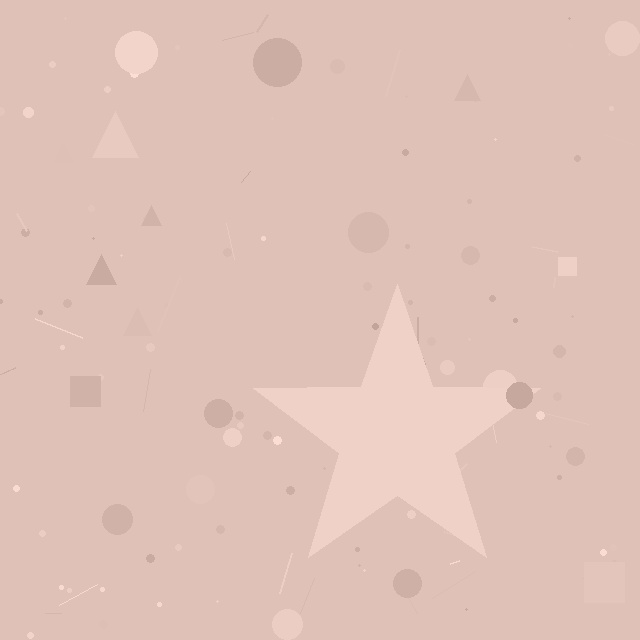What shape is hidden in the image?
A star is hidden in the image.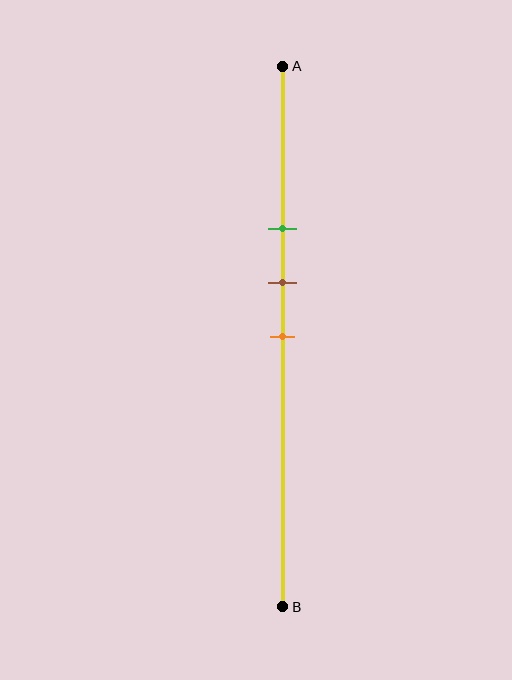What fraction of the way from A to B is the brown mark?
The brown mark is approximately 40% (0.4) of the way from A to B.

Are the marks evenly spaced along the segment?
Yes, the marks are approximately evenly spaced.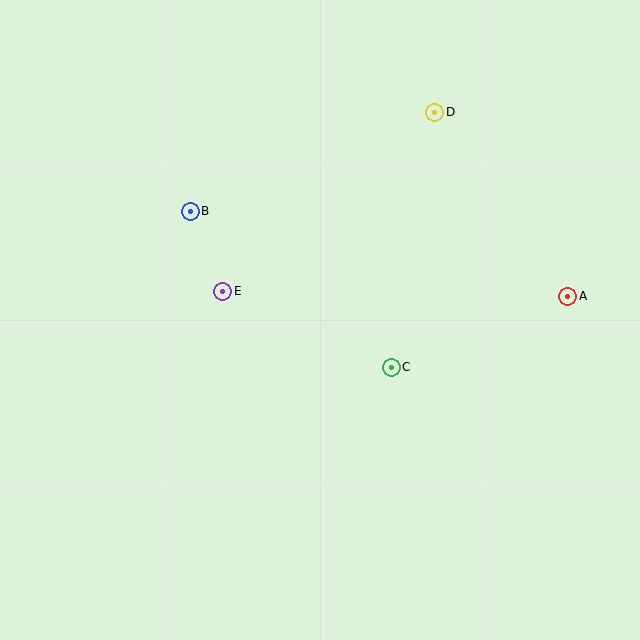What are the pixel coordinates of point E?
Point E is at (223, 291).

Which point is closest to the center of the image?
Point C at (391, 367) is closest to the center.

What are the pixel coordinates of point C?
Point C is at (391, 367).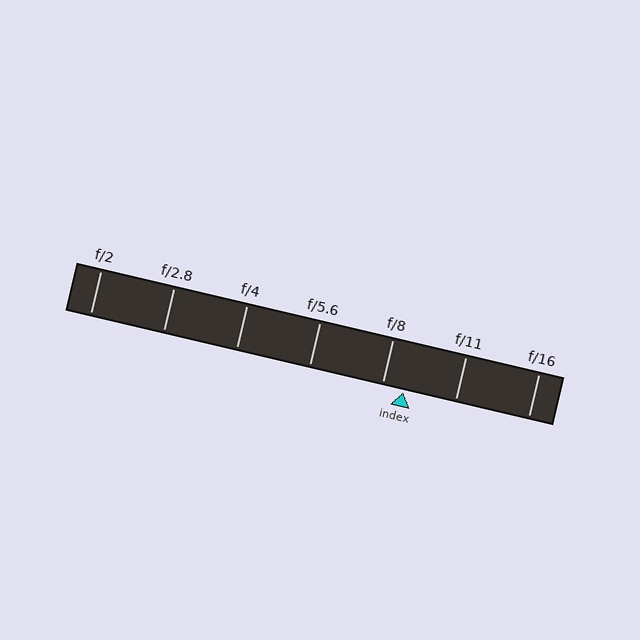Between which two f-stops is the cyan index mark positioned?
The index mark is between f/8 and f/11.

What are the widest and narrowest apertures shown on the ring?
The widest aperture shown is f/2 and the narrowest is f/16.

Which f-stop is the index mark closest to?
The index mark is closest to f/8.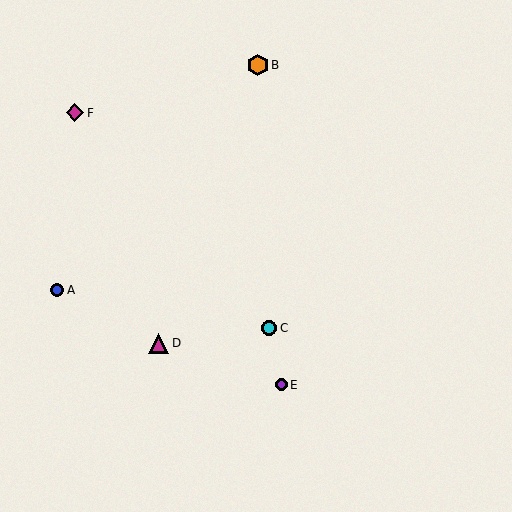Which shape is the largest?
The orange hexagon (labeled B) is the largest.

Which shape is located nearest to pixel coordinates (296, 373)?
The purple circle (labeled E) at (281, 385) is nearest to that location.